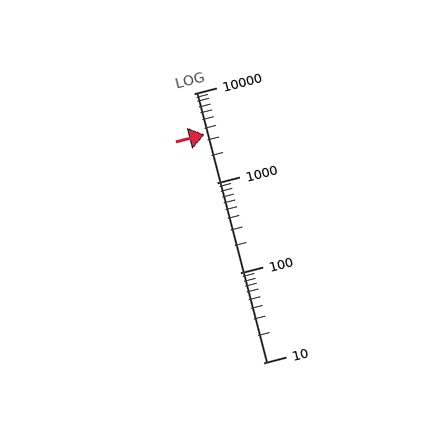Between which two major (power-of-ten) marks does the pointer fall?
The pointer is between 1000 and 10000.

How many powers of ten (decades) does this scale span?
The scale spans 3 decades, from 10 to 10000.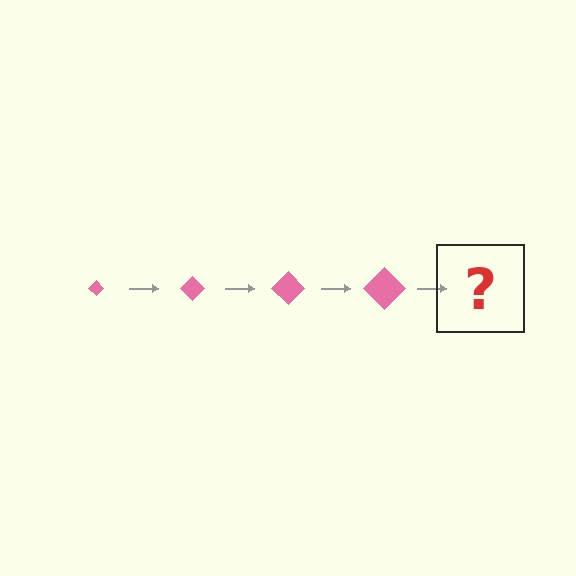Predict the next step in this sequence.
The next step is a pink diamond, larger than the previous one.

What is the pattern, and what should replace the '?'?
The pattern is that the diamond gets progressively larger each step. The '?' should be a pink diamond, larger than the previous one.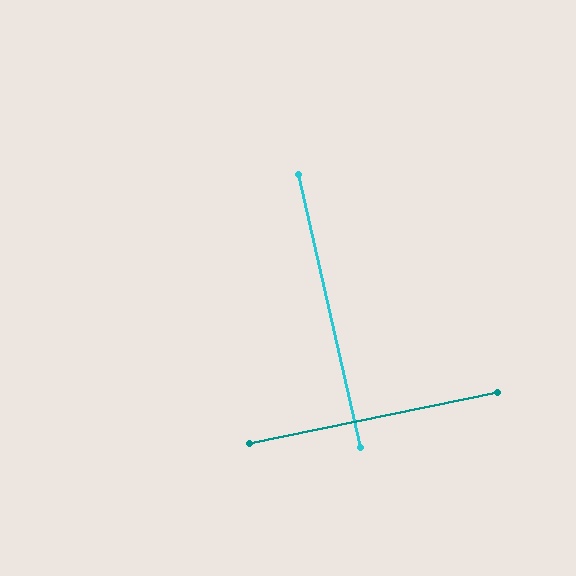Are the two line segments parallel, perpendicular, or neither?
Perpendicular — they meet at approximately 89°.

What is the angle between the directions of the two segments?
Approximately 89 degrees.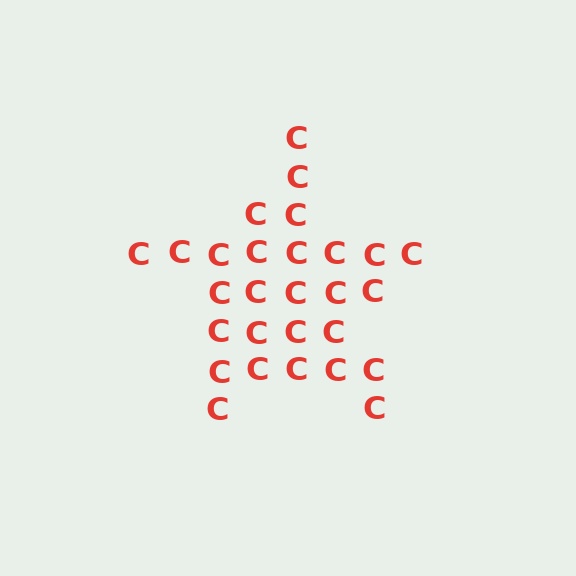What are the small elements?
The small elements are letter C's.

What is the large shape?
The large shape is a star.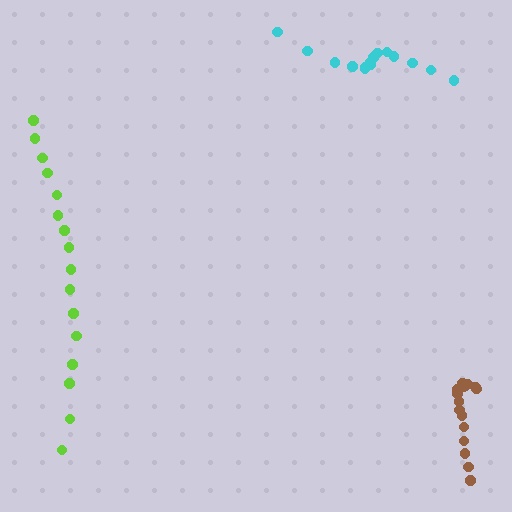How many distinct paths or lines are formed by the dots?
There are 3 distinct paths.